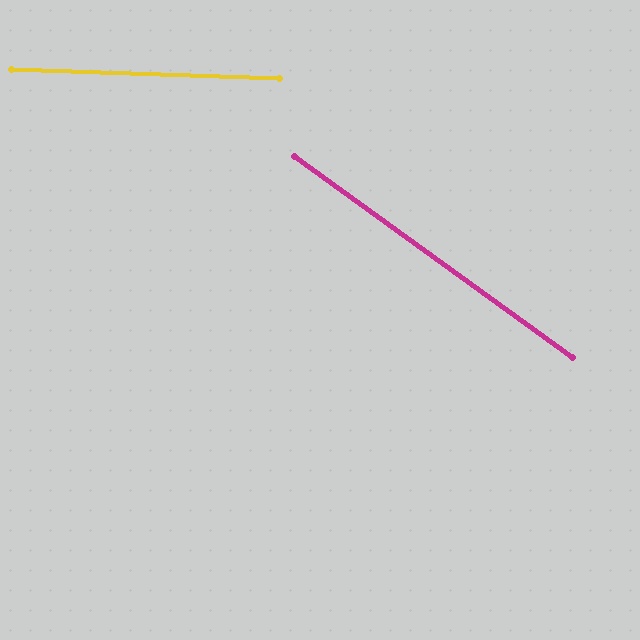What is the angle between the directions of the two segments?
Approximately 34 degrees.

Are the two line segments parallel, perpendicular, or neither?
Neither parallel nor perpendicular — they differ by about 34°.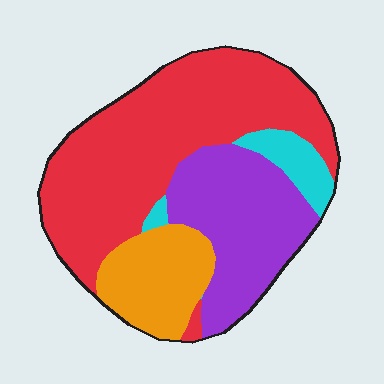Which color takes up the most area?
Red, at roughly 50%.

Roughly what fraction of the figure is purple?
Purple covers about 25% of the figure.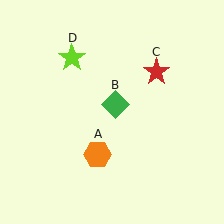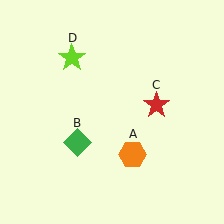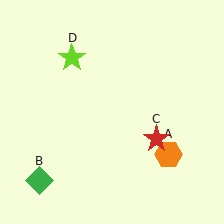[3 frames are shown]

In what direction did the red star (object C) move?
The red star (object C) moved down.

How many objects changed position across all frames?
3 objects changed position: orange hexagon (object A), green diamond (object B), red star (object C).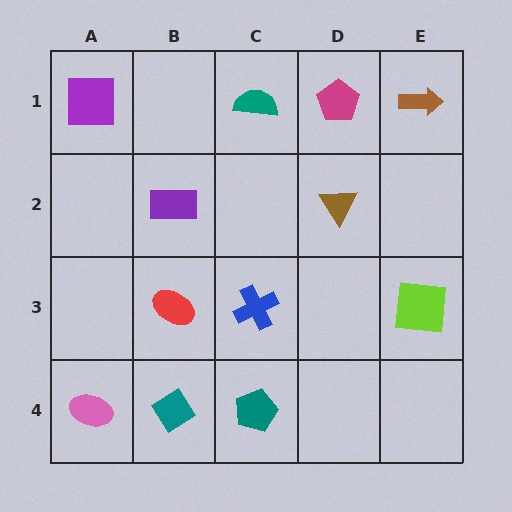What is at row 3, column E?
A lime square.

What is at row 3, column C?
A blue cross.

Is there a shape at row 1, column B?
No, that cell is empty.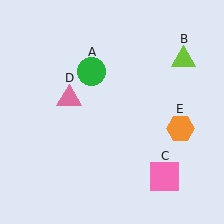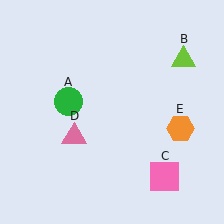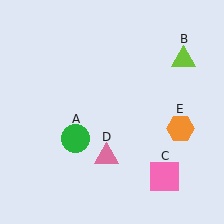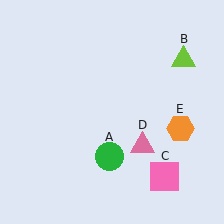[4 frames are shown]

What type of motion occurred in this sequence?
The green circle (object A), pink triangle (object D) rotated counterclockwise around the center of the scene.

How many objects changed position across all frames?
2 objects changed position: green circle (object A), pink triangle (object D).